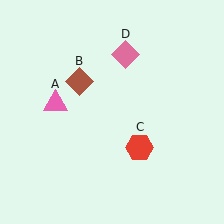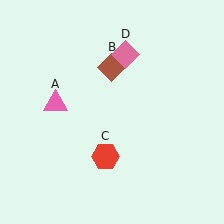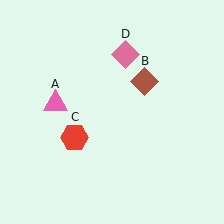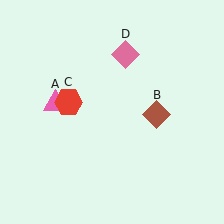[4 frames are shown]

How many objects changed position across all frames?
2 objects changed position: brown diamond (object B), red hexagon (object C).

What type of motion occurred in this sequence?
The brown diamond (object B), red hexagon (object C) rotated clockwise around the center of the scene.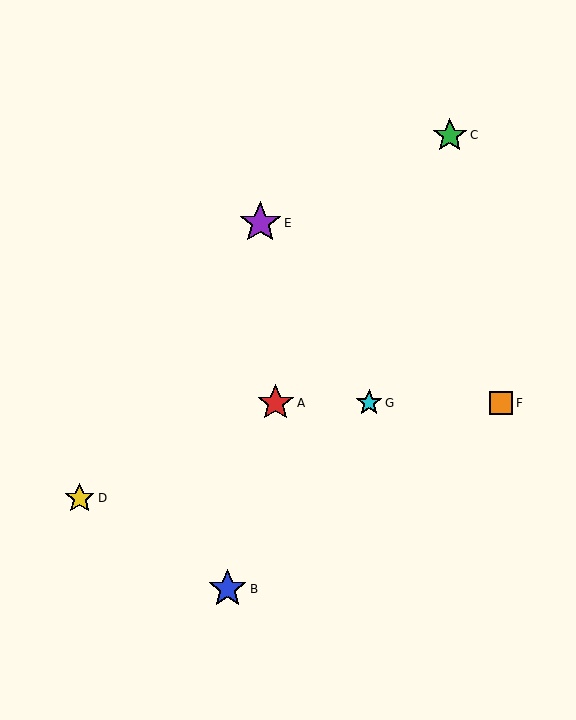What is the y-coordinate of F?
Object F is at y≈403.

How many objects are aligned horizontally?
3 objects (A, F, G) are aligned horizontally.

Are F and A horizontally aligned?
Yes, both are at y≈403.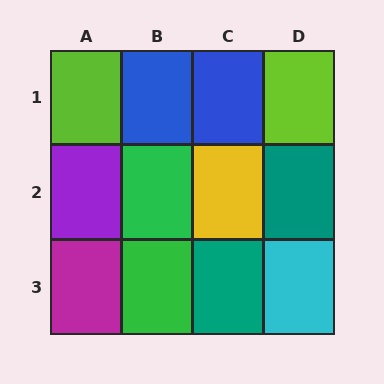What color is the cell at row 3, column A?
Magenta.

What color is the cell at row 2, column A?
Purple.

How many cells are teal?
2 cells are teal.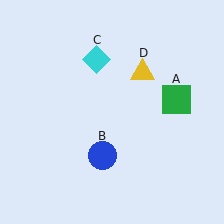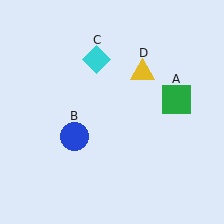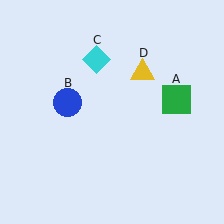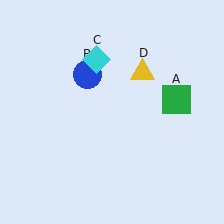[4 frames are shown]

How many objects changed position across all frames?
1 object changed position: blue circle (object B).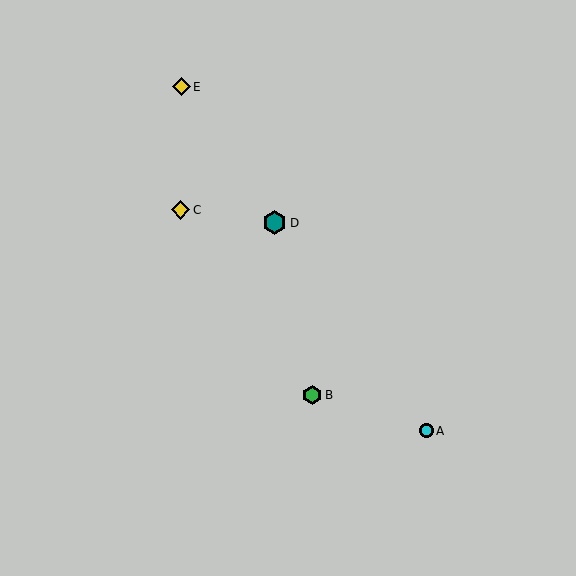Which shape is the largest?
The teal hexagon (labeled D) is the largest.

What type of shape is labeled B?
Shape B is a green hexagon.